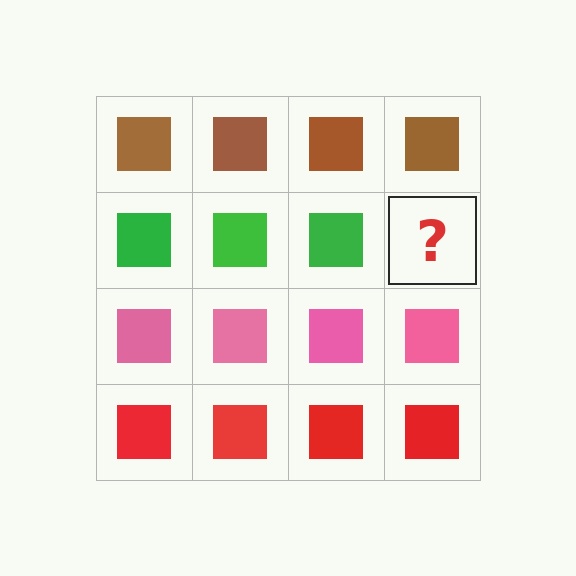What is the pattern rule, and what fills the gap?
The rule is that each row has a consistent color. The gap should be filled with a green square.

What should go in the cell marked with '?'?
The missing cell should contain a green square.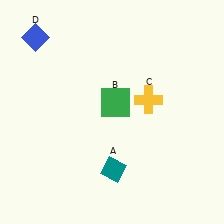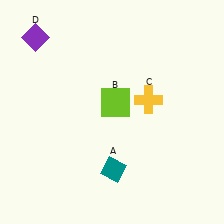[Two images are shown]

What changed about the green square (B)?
In Image 1, B is green. In Image 2, it changed to lime.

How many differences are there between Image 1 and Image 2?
There are 2 differences between the two images.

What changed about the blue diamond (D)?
In Image 1, D is blue. In Image 2, it changed to purple.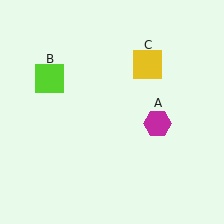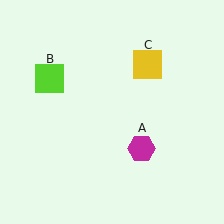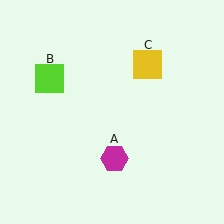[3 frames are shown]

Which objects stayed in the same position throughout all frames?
Lime square (object B) and yellow square (object C) remained stationary.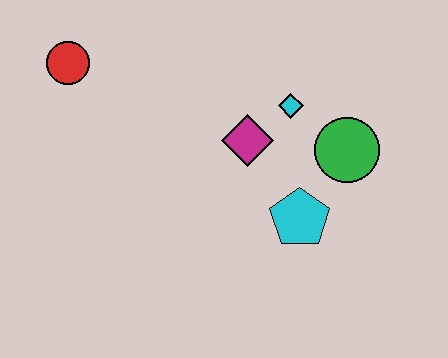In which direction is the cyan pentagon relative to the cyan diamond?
The cyan pentagon is below the cyan diamond.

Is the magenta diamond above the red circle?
No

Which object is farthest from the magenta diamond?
The red circle is farthest from the magenta diamond.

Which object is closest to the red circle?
The magenta diamond is closest to the red circle.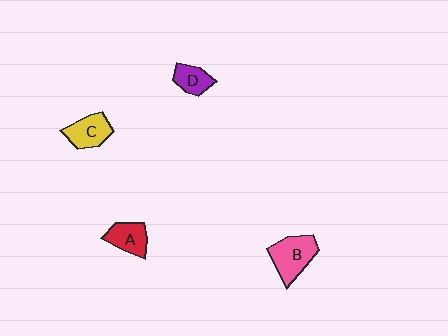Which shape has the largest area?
Shape B (pink).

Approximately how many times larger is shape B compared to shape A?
Approximately 1.5 times.